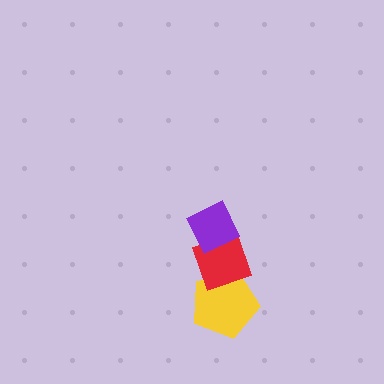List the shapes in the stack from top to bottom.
From top to bottom: the purple diamond, the red diamond, the yellow pentagon.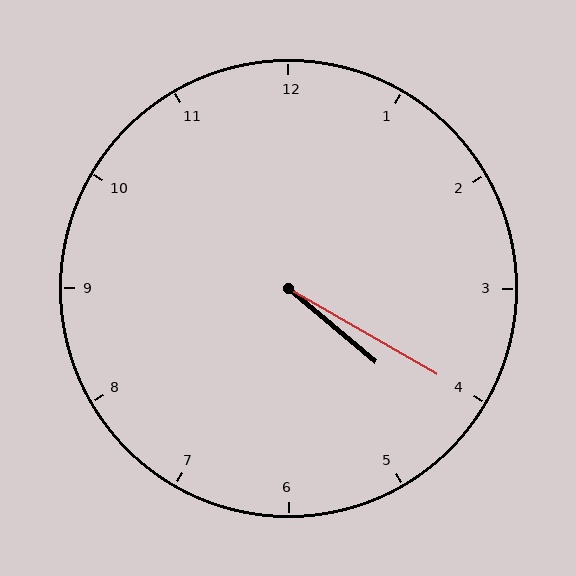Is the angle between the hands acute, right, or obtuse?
It is acute.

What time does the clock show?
4:20.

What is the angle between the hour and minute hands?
Approximately 10 degrees.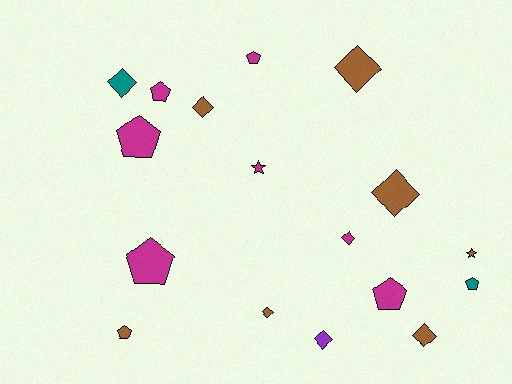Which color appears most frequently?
Brown, with 7 objects.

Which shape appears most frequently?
Diamond, with 8 objects.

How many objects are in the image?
There are 17 objects.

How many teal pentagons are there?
There is 1 teal pentagon.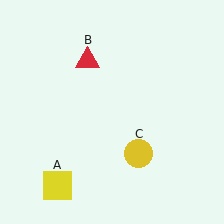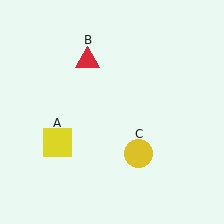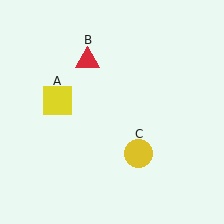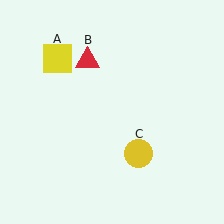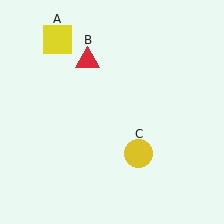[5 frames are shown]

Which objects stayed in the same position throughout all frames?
Red triangle (object B) and yellow circle (object C) remained stationary.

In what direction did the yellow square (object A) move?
The yellow square (object A) moved up.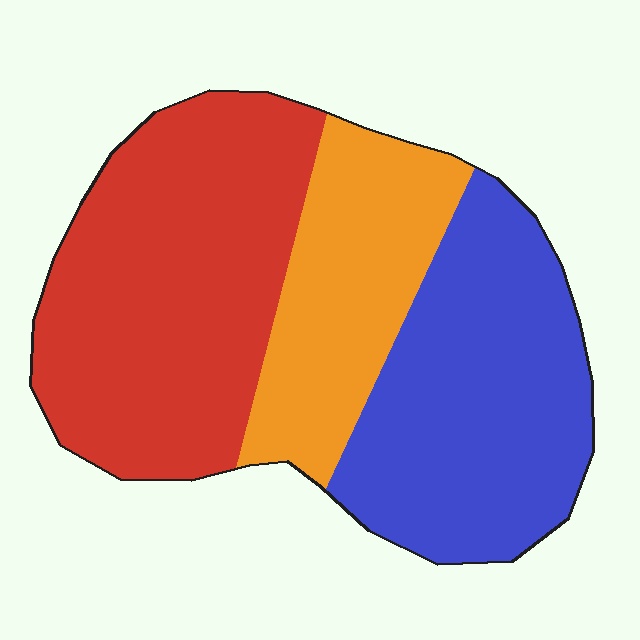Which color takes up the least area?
Orange, at roughly 25%.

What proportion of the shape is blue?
Blue takes up between a quarter and a half of the shape.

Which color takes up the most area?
Red, at roughly 40%.